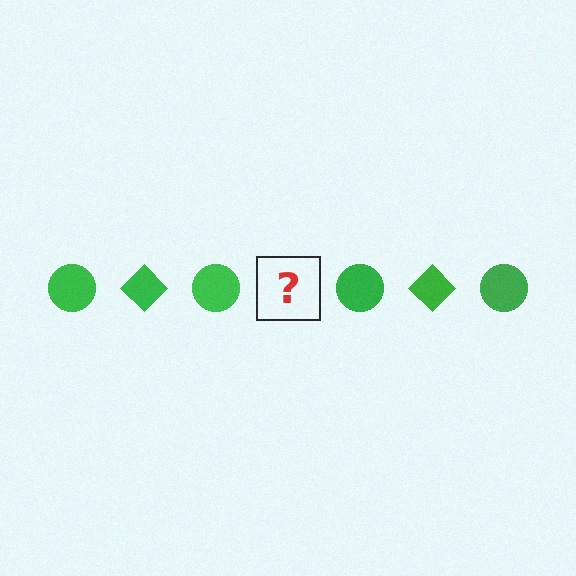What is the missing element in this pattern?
The missing element is a green diamond.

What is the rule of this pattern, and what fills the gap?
The rule is that the pattern cycles through circle, diamond shapes in green. The gap should be filled with a green diamond.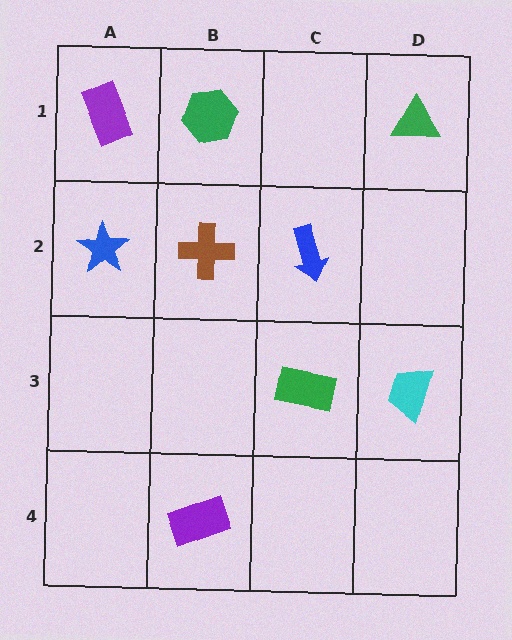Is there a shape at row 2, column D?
No, that cell is empty.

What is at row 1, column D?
A green triangle.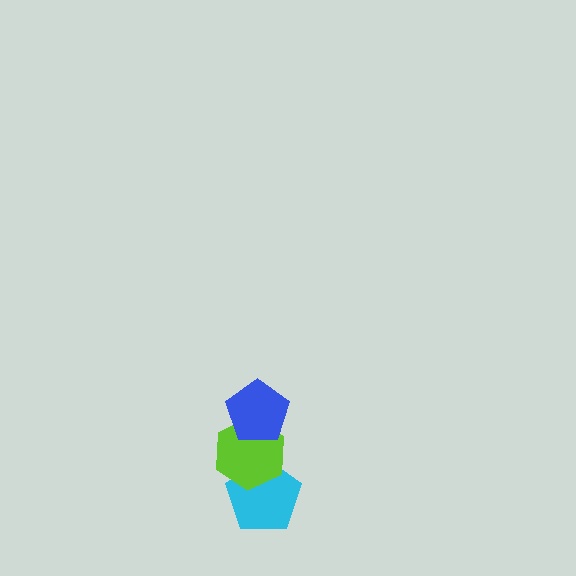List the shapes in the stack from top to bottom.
From top to bottom: the blue pentagon, the lime hexagon, the cyan pentagon.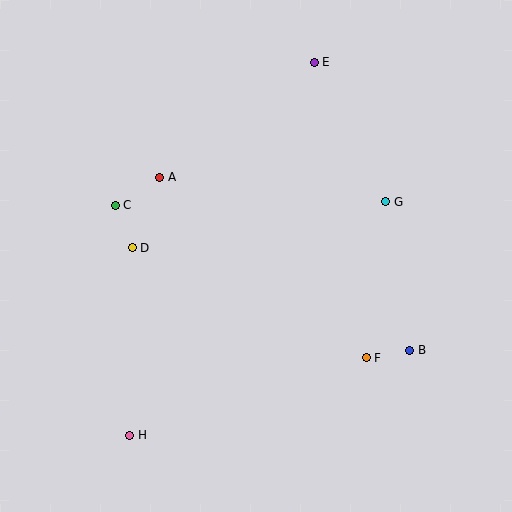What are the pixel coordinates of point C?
Point C is at (115, 205).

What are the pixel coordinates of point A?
Point A is at (160, 177).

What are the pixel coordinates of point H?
Point H is at (130, 435).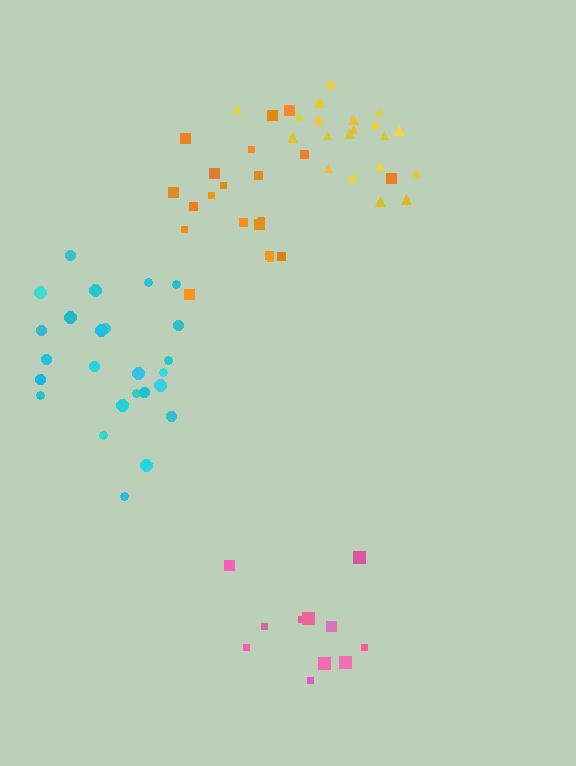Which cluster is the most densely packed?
Yellow.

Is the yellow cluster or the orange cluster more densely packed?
Yellow.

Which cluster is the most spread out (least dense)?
Cyan.